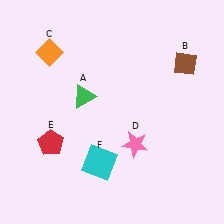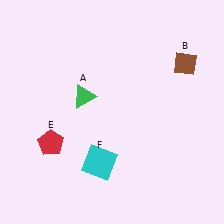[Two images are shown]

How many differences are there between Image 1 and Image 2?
There are 2 differences between the two images.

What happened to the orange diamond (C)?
The orange diamond (C) was removed in Image 2. It was in the top-left area of Image 1.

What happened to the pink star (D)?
The pink star (D) was removed in Image 2. It was in the bottom-right area of Image 1.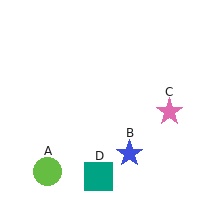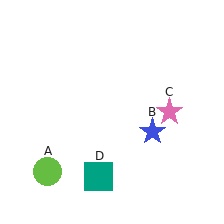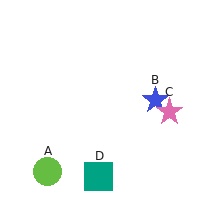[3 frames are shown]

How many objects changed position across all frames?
1 object changed position: blue star (object B).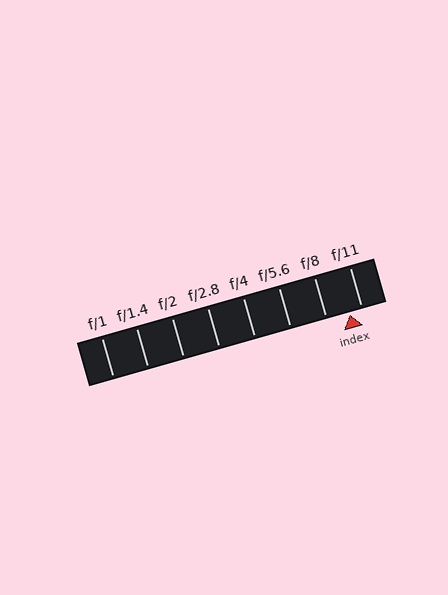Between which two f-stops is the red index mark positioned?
The index mark is between f/8 and f/11.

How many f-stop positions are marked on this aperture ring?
There are 8 f-stop positions marked.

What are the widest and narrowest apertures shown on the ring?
The widest aperture shown is f/1 and the narrowest is f/11.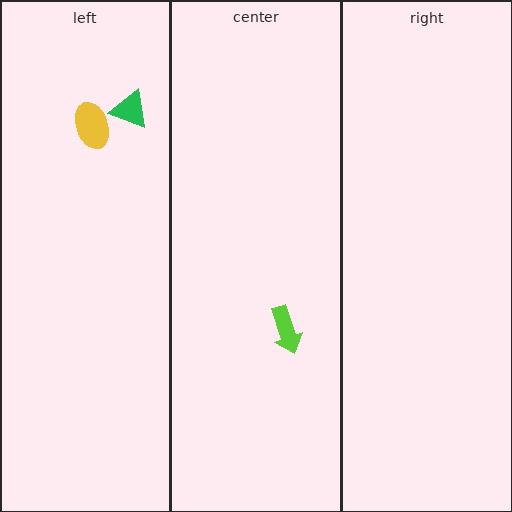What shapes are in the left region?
The yellow ellipse, the green triangle.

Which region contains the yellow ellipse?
The left region.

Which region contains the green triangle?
The left region.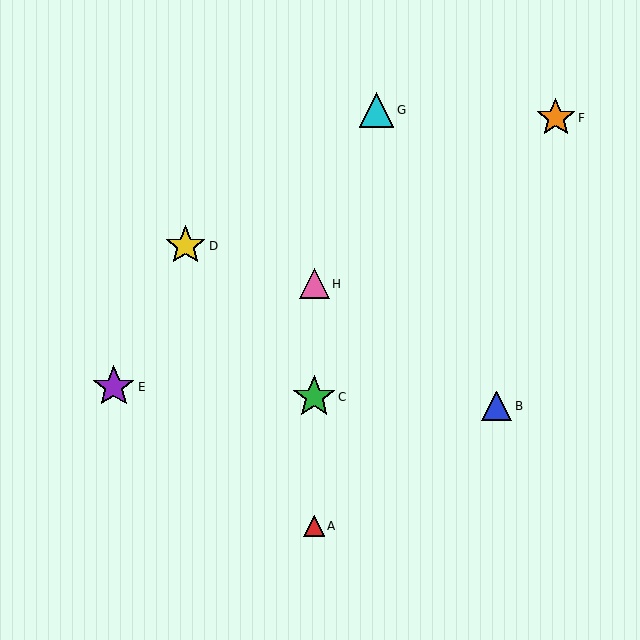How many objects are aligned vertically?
3 objects (A, C, H) are aligned vertically.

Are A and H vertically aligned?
Yes, both are at x≈314.